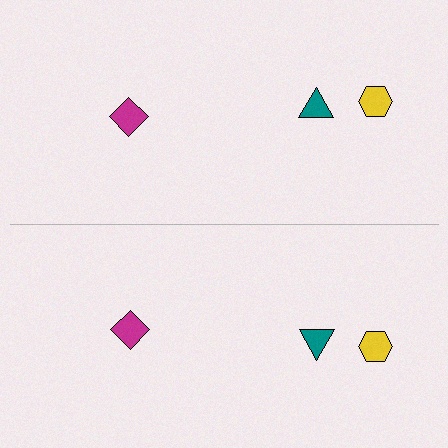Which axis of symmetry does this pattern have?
The pattern has a horizontal axis of symmetry running through the center of the image.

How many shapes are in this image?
There are 6 shapes in this image.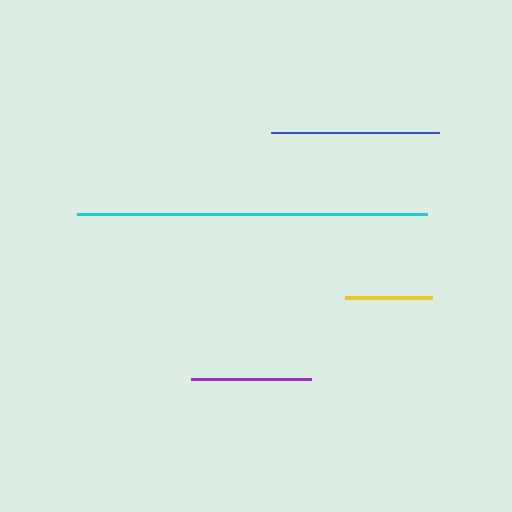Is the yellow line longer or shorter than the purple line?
The purple line is longer than the yellow line.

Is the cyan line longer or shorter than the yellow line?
The cyan line is longer than the yellow line.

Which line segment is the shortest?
The yellow line is the shortest at approximately 88 pixels.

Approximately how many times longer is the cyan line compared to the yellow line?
The cyan line is approximately 4.0 times the length of the yellow line.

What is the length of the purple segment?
The purple segment is approximately 119 pixels long.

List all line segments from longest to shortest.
From longest to shortest: cyan, blue, purple, yellow.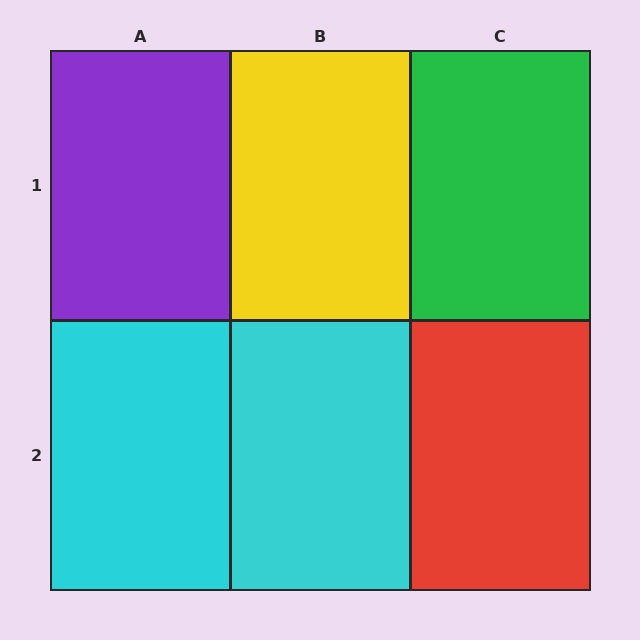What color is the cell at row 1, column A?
Purple.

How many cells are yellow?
1 cell is yellow.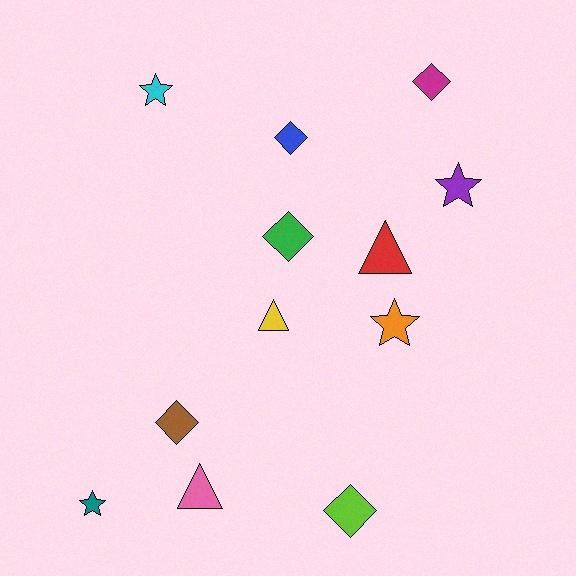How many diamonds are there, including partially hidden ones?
There are 5 diamonds.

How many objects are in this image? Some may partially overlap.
There are 12 objects.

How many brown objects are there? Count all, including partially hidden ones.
There is 1 brown object.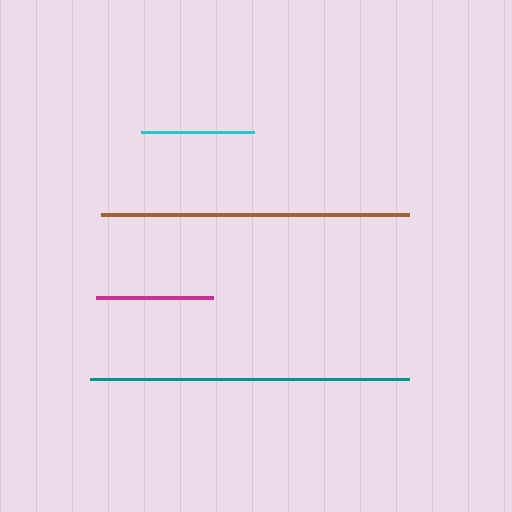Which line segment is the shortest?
The cyan line is the shortest at approximately 113 pixels.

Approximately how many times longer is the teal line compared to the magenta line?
The teal line is approximately 2.7 times the length of the magenta line.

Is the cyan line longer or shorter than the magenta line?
The magenta line is longer than the cyan line.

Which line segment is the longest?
The teal line is the longest at approximately 318 pixels.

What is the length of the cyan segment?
The cyan segment is approximately 113 pixels long.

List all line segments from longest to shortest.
From longest to shortest: teal, brown, magenta, cyan.